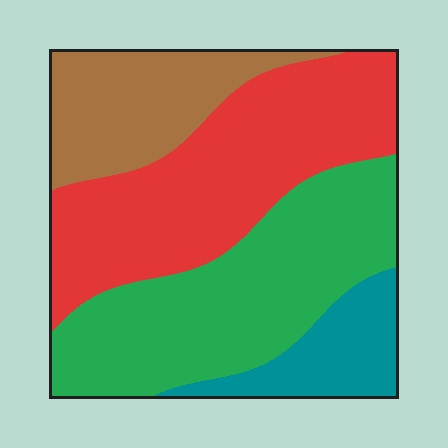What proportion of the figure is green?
Green covers 35% of the figure.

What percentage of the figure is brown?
Brown covers roughly 20% of the figure.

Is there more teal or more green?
Green.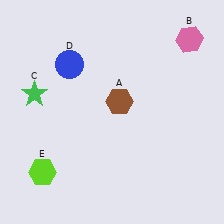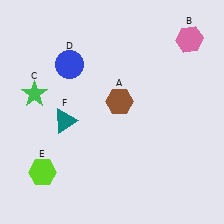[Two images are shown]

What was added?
A teal triangle (F) was added in Image 2.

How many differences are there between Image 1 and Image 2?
There is 1 difference between the two images.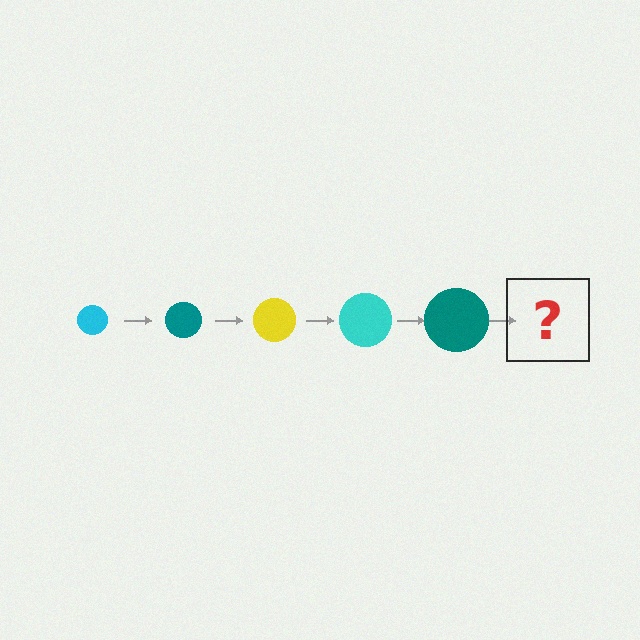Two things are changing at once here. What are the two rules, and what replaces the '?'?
The two rules are that the circle grows larger each step and the color cycles through cyan, teal, and yellow. The '?' should be a yellow circle, larger than the previous one.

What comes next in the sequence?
The next element should be a yellow circle, larger than the previous one.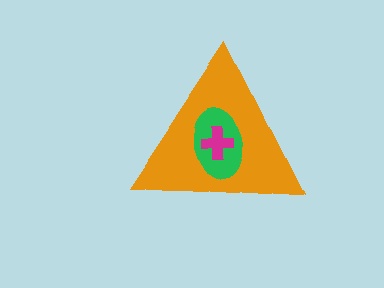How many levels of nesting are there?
3.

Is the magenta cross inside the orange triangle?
Yes.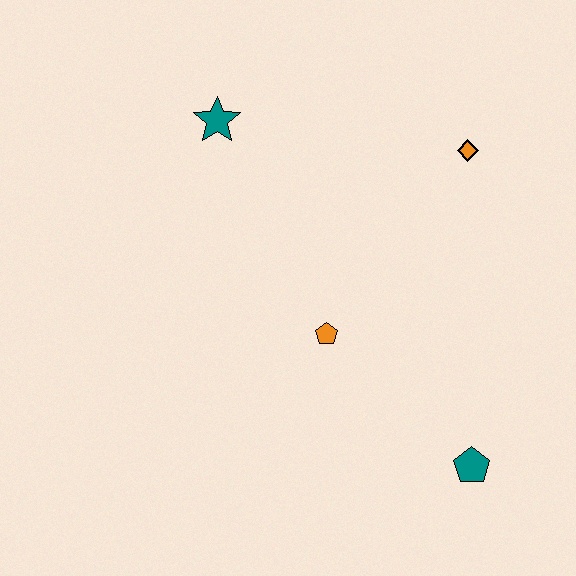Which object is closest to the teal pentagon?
The orange pentagon is closest to the teal pentagon.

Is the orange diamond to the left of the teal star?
No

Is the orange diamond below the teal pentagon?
No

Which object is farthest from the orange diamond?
The teal pentagon is farthest from the orange diamond.